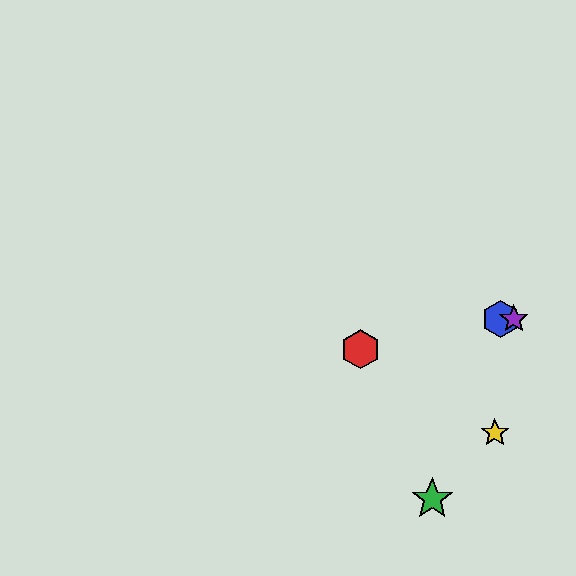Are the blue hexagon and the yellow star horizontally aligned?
No, the blue hexagon is at y≈319 and the yellow star is at y≈433.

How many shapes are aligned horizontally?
2 shapes (the blue hexagon, the purple star) are aligned horizontally.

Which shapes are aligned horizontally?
The blue hexagon, the purple star are aligned horizontally.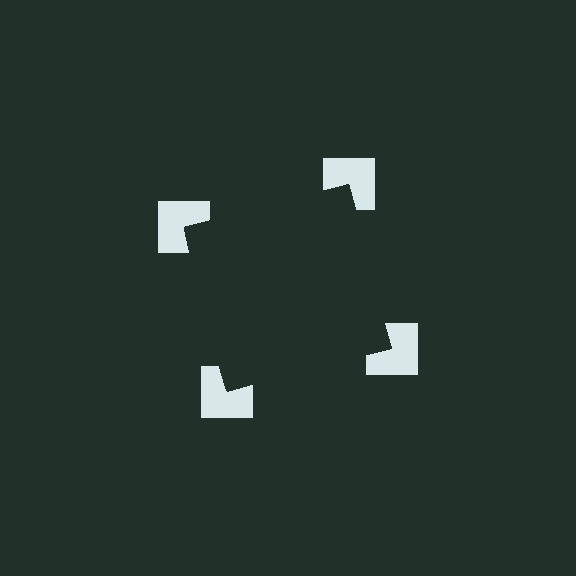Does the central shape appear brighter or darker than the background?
It typically appears slightly darker than the background, even though no actual brightness change is drawn.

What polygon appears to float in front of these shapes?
An illusory square — its edges are inferred from the aligned wedge cuts in the notched squares, not physically drawn.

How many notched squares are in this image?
There are 4 — one at each vertex of the illusory square.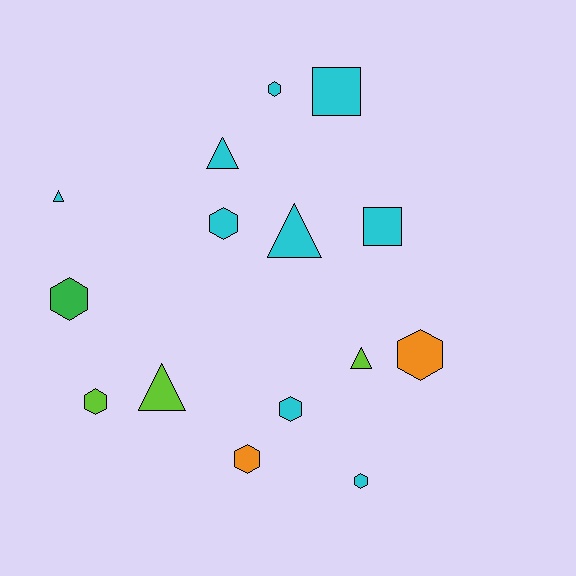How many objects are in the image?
There are 15 objects.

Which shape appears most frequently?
Hexagon, with 8 objects.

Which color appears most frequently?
Cyan, with 9 objects.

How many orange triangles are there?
There are no orange triangles.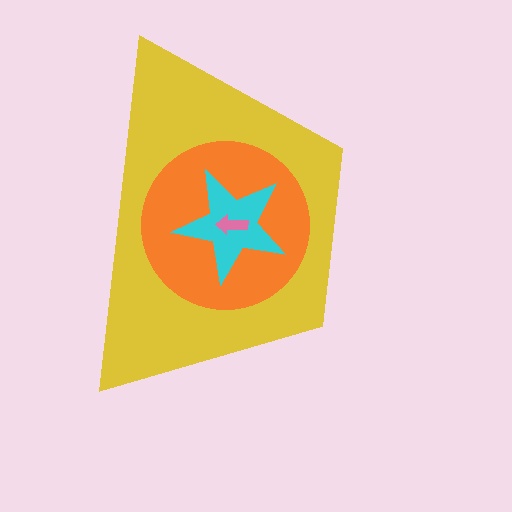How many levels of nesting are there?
4.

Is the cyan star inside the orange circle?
Yes.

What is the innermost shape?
The pink arrow.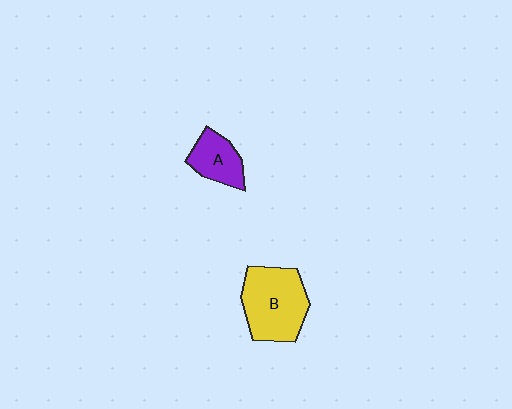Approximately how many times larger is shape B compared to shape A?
Approximately 1.9 times.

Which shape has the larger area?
Shape B (yellow).